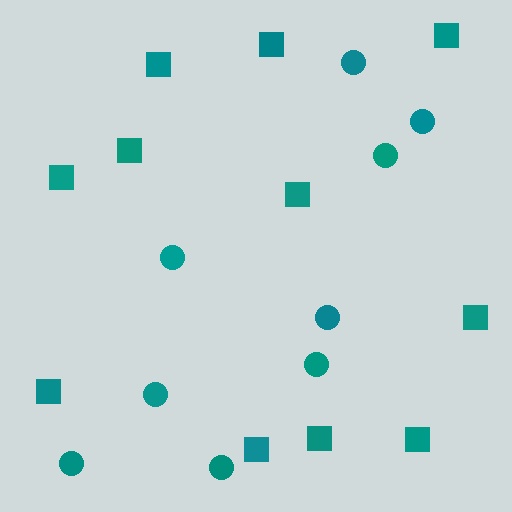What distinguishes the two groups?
There are 2 groups: one group of circles (9) and one group of squares (11).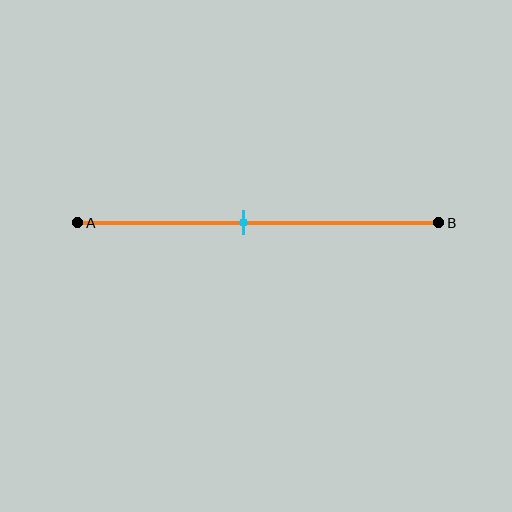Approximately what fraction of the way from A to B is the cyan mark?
The cyan mark is approximately 45% of the way from A to B.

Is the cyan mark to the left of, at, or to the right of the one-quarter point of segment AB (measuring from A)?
The cyan mark is to the right of the one-quarter point of segment AB.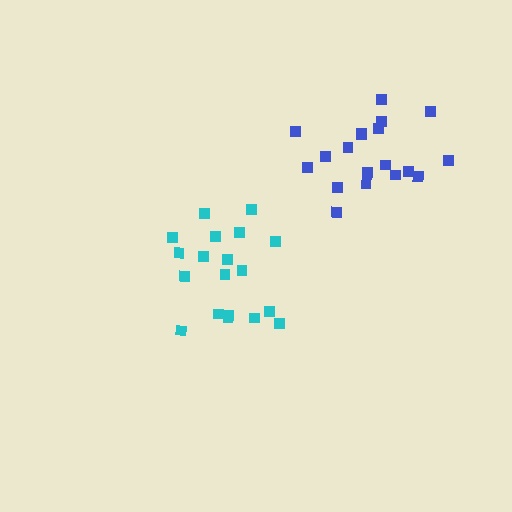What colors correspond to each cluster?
The clusters are colored: cyan, blue.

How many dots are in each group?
Group 1: 19 dots, Group 2: 19 dots (38 total).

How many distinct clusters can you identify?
There are 2 distinct clusters.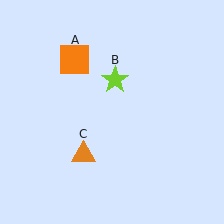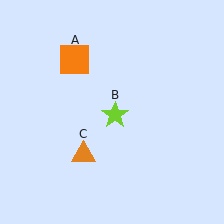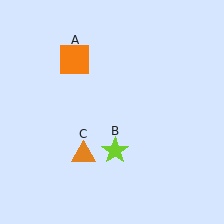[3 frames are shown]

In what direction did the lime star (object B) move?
The lime star (object B) moved down.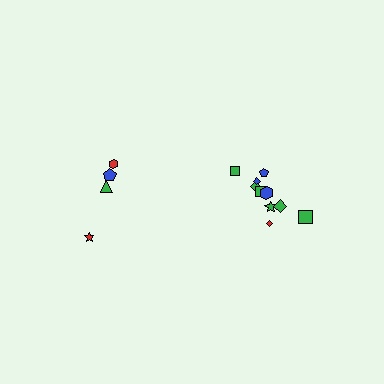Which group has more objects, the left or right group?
The right group.